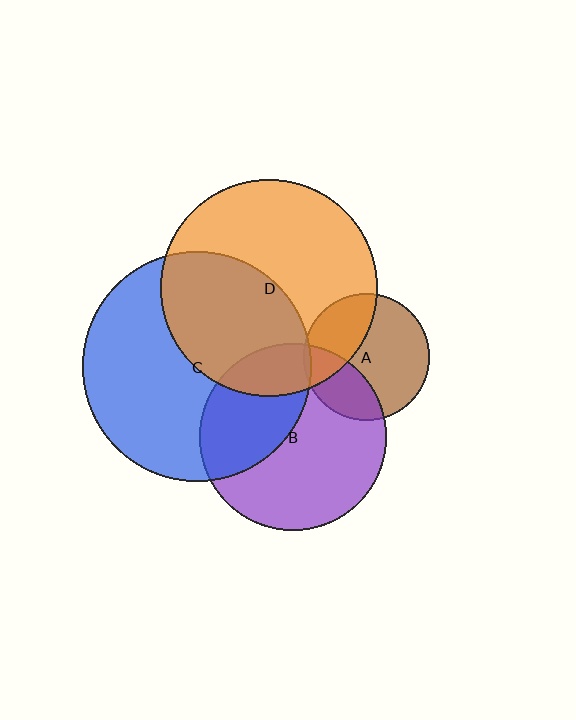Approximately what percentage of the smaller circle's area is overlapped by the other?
Approximately 45%.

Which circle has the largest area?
Circle C (blue).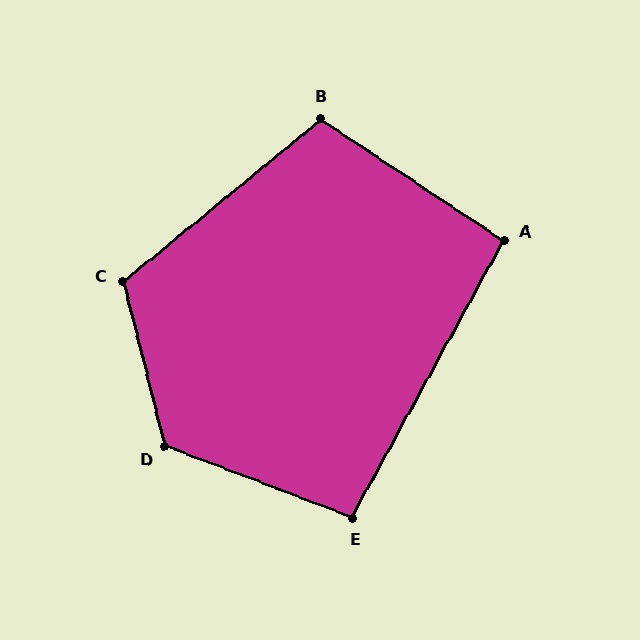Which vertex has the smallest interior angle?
A, at approximately 95 degrees.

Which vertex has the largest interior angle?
D, at approximately 125 degrees.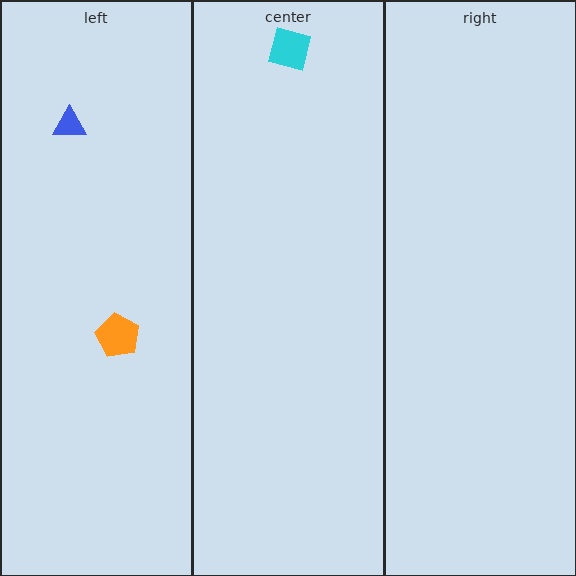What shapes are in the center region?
The cyan square.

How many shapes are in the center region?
1.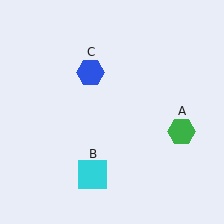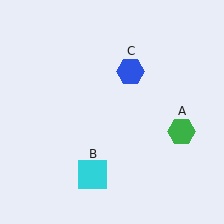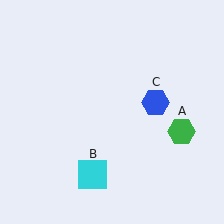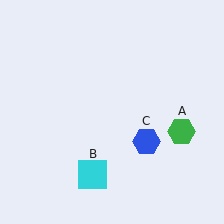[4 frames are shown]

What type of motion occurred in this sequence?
The blue hexagon (object C) rotated clockwise around the center of the scene.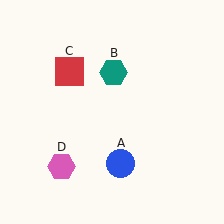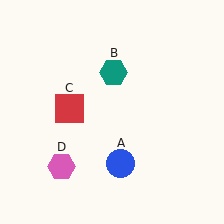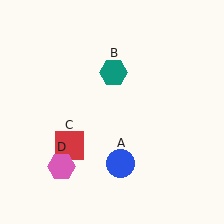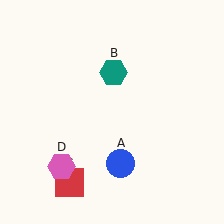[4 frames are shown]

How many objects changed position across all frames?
1 object changed position: red square (object C).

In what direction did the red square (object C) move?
The red square (object C) moved down.